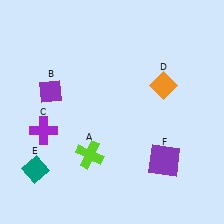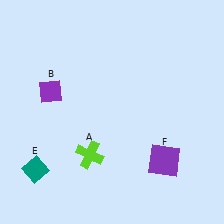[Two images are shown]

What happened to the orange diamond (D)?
The orange diamond (D) was removed in Image 2. It was in the top-right area of Image 1.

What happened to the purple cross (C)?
The purple cross (C) was removed in Image 2. It was in the bottom-left area of Image 1.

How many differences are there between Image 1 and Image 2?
There are 2 differences between the two images.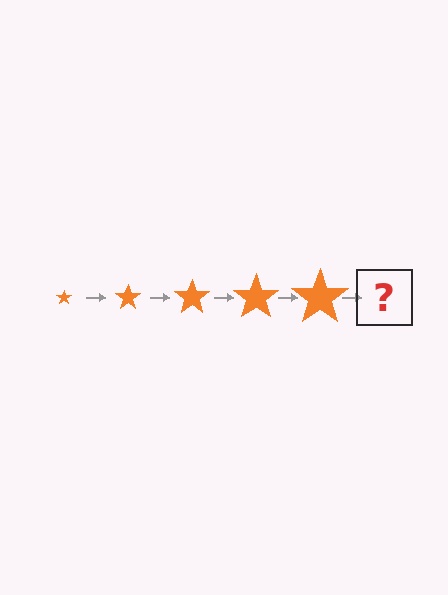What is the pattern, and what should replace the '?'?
The pattern is that the star gets progressively larger each step. The '?' should be an orange star, larger than the previous one.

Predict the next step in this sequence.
The next step is an orange star, larger than the previous one.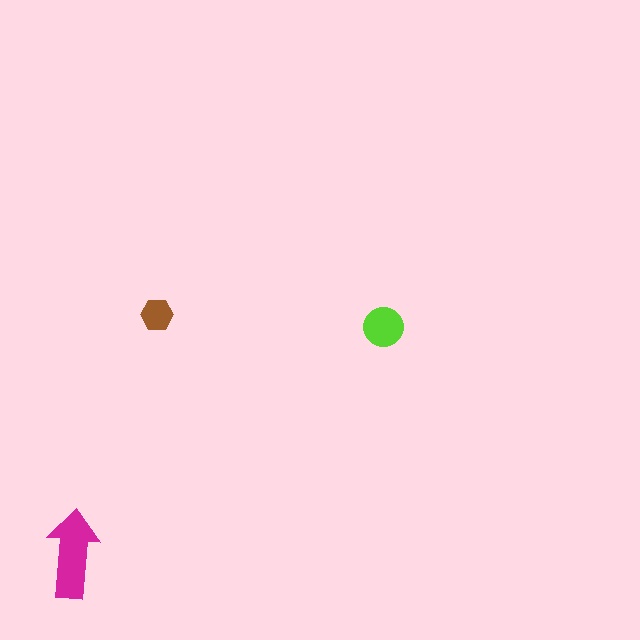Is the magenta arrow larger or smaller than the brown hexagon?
Larger.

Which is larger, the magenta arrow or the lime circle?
The magenta arrow.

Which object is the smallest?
The brown hexagon.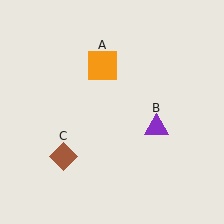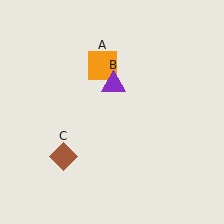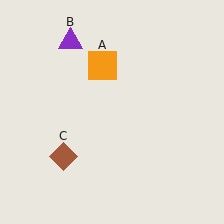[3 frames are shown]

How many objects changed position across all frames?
1 object changed position: purple triangle (object B).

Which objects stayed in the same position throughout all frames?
Orange square (object A) and brown diamond (object C) remained stationary.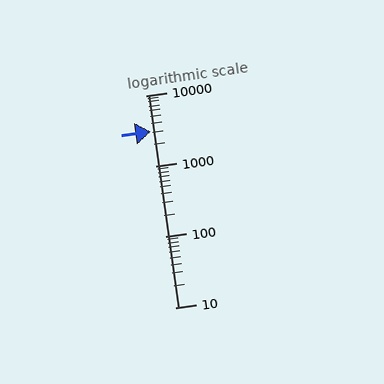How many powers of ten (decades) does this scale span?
The scale spans 3 decades, from 10 to 10000.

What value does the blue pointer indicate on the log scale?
The pointer indicates approximately 3100.